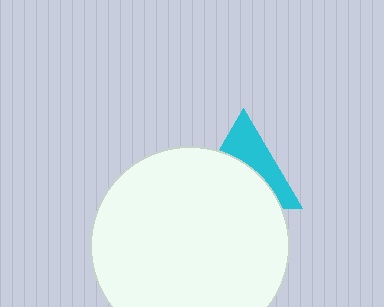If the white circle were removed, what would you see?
You would see the complete cyan triangle.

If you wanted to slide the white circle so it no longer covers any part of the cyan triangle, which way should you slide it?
Slide it down — that is the most direct way to separate the two shapes.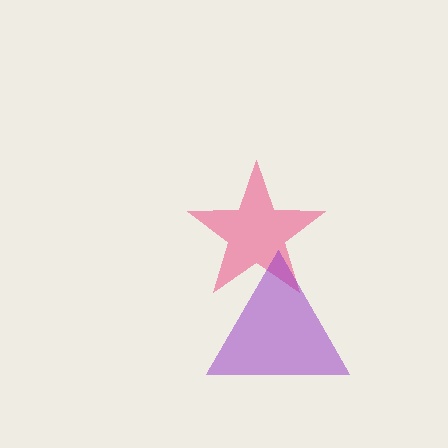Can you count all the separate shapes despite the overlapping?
Yes, there are 2 separate shapes.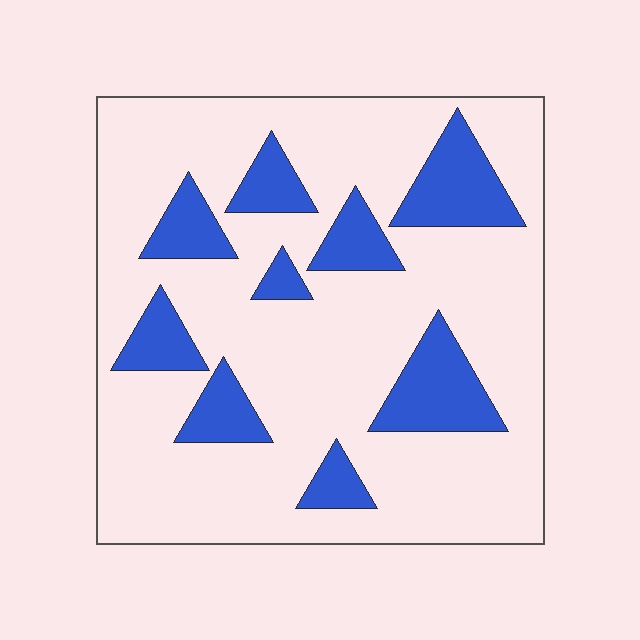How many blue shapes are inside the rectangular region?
9.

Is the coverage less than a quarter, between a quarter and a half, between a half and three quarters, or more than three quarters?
Less than a quarter.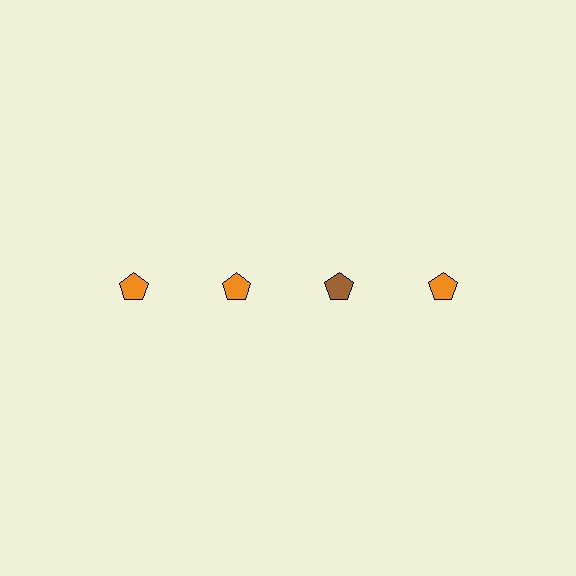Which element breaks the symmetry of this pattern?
The brown pentagon in the top row, center column breaks the symmetry. All other shapes are orange pentagons.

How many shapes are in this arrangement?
There are 4 shapes arranged in a grid pattern.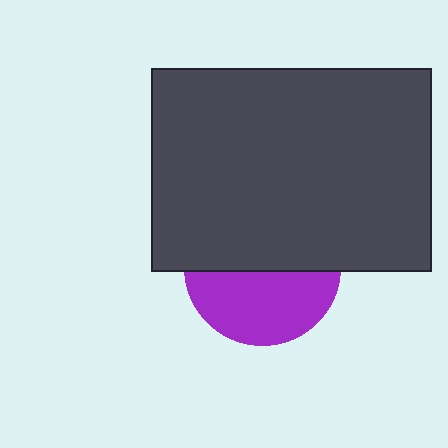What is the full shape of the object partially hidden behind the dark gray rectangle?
The partially hidden object is a purple circle.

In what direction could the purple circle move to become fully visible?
The purple circle could move down. That would shift it out from behind the dark gray rectangle entirely.